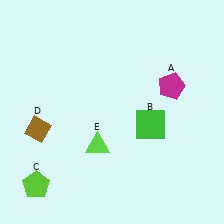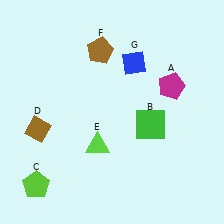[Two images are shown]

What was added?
A brown pentagon (F), a blue diamond (G) were added in Image 2.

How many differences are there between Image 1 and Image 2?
There are 2 differences between the two images.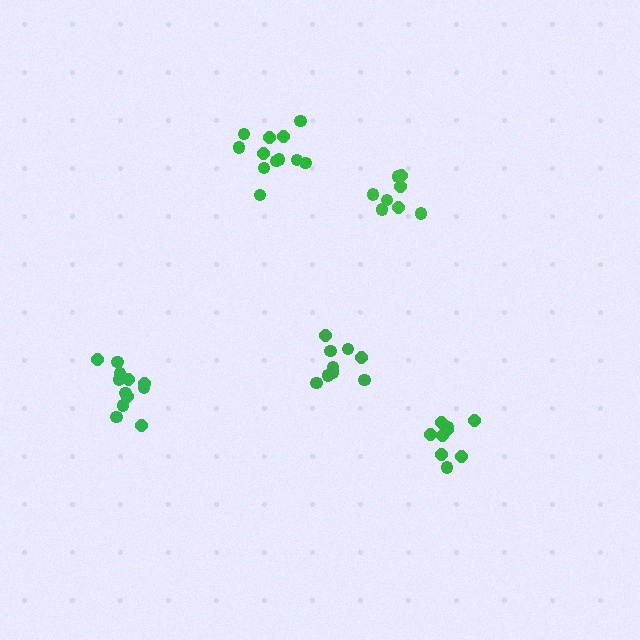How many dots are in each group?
Group 1: 12 dots, Group 2: 9 dots, Group 3: 9 dots, Group 4: 8 dots, Group 5: 12 dots (50 total).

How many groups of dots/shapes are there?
There are 5 groups.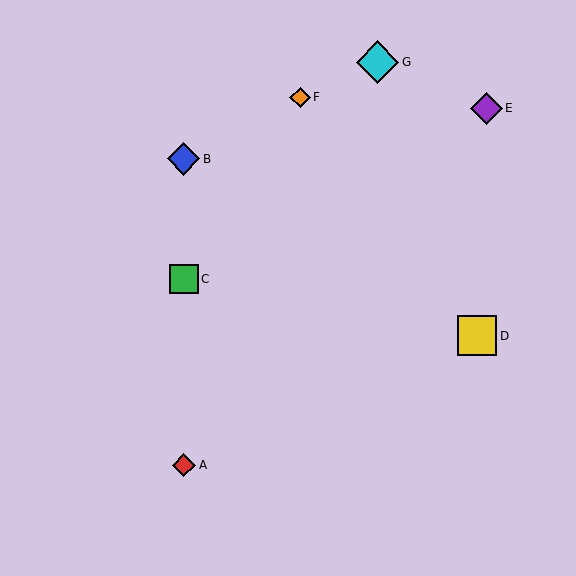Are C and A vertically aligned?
Yes, both are at x≈184.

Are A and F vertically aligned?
No, A is at x≈184 and F is at x≈300.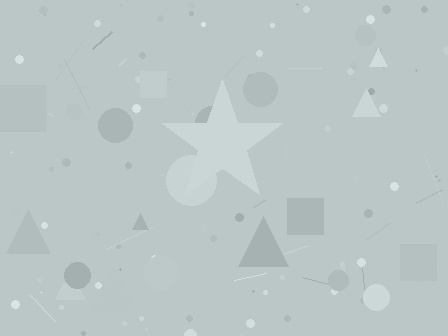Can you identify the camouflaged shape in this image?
The camouflaged shape is a star.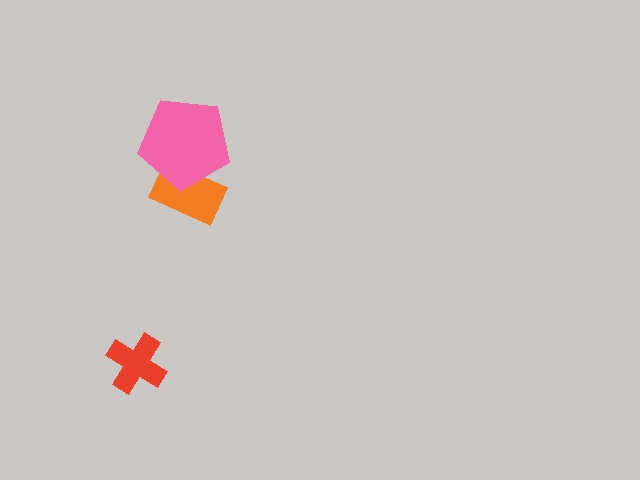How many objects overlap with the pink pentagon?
1 object overlaps with the pink pentagon.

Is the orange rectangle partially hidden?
Yes, it is partially covered by another shape.